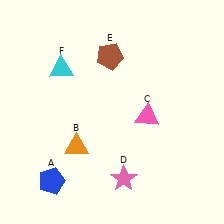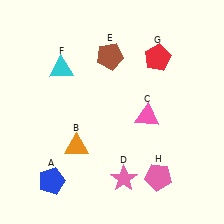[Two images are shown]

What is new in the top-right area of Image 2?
A red pentagon (G) was added in the top-right area of Image 2.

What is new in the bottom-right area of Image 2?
A pink pentagon (H) was added in the bottom-right area of Image 2.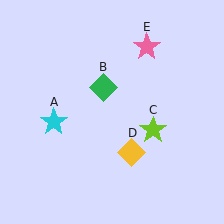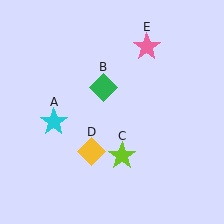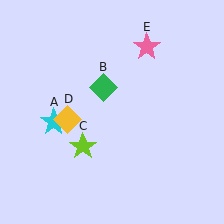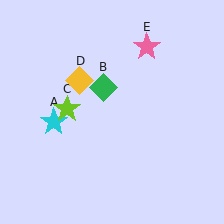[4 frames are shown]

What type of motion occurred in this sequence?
The lime star (object C), yellow diamond (object D) rotated clockwise around the center of the scene.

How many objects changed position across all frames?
2 objects changed position: lime star (object C), yellow diamond (object D).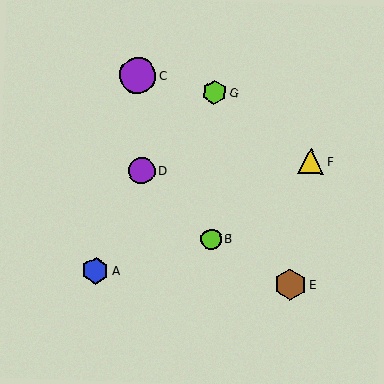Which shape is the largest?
The purple circle (labeled C) is the largest.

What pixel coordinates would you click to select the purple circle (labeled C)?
Click at (138, 75) to select the purple circle C.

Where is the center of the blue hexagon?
The center of the blue hexagon is at (95, 271).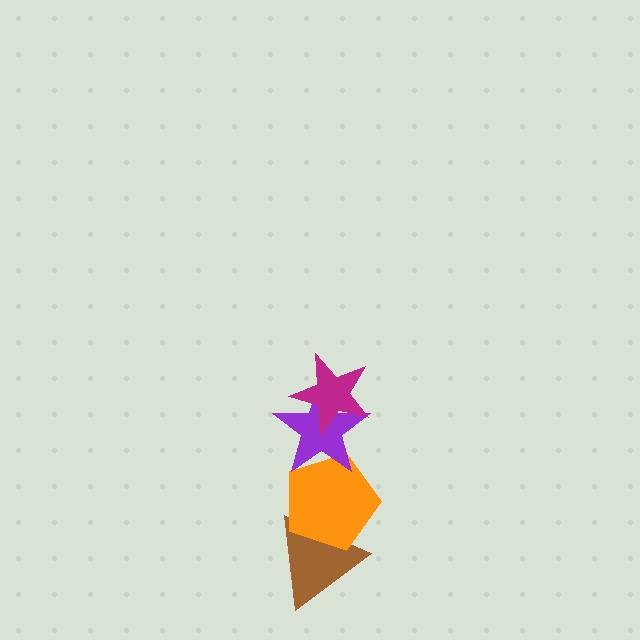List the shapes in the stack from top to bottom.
From top to bottom: the magenta star, the purple star, the orange pentagon, the brown triangle.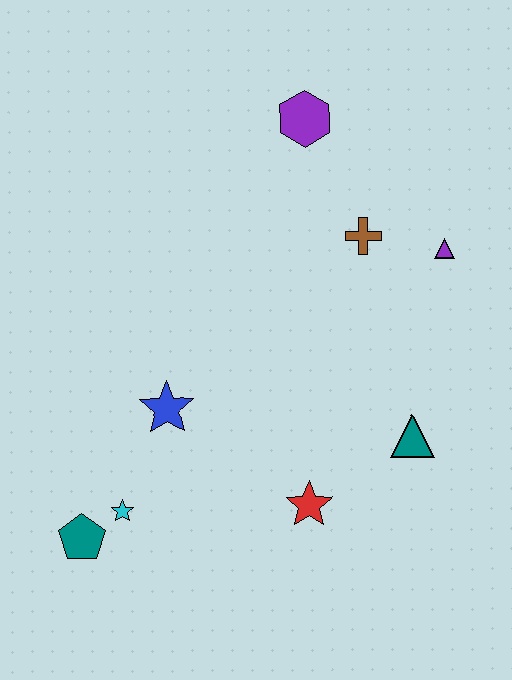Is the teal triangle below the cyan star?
No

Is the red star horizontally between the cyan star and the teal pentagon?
No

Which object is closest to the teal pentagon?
The cyan star is closest to the teal pentagon.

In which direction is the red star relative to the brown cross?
The red star is below the brown cross.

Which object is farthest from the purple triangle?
The teal pentagon is farthest from the purple triangle.